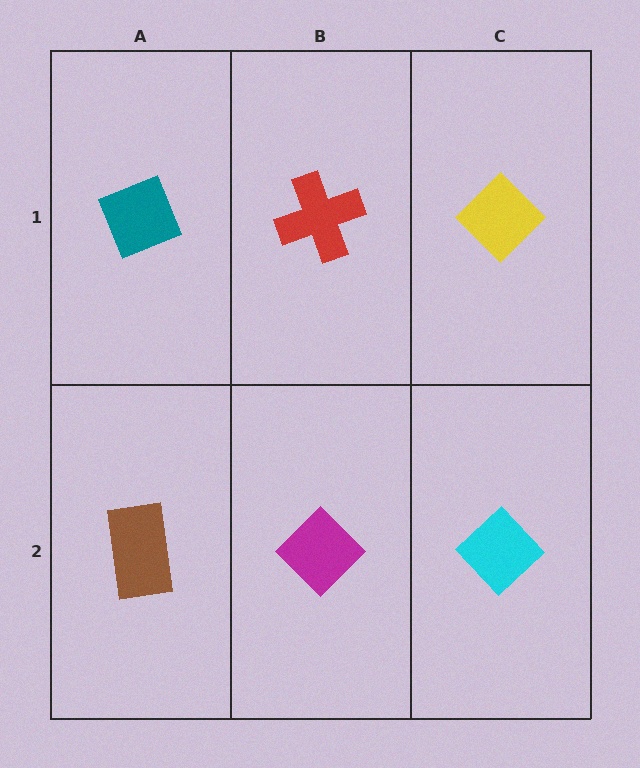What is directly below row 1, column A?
A brown rectangle.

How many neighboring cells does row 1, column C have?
2.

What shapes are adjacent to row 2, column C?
A yellow diamond (row 1, column C), a magenta diamond (row 2, column B).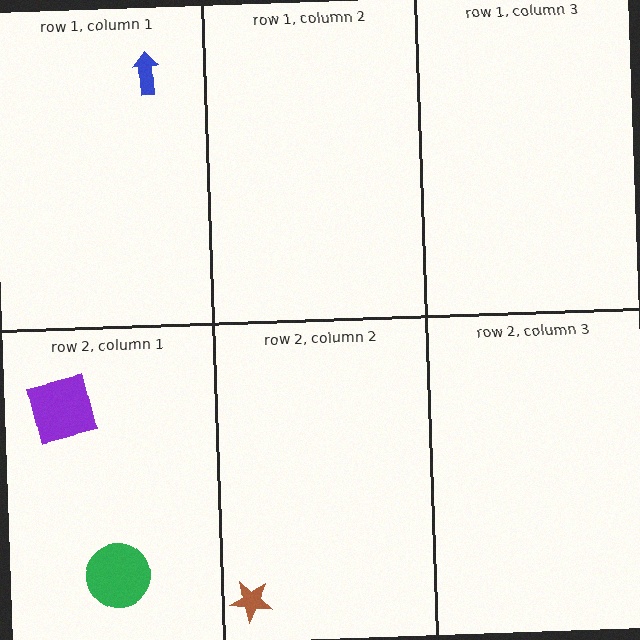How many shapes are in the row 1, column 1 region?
1.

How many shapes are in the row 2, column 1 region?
2.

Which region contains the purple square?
The row 2, column 1 region.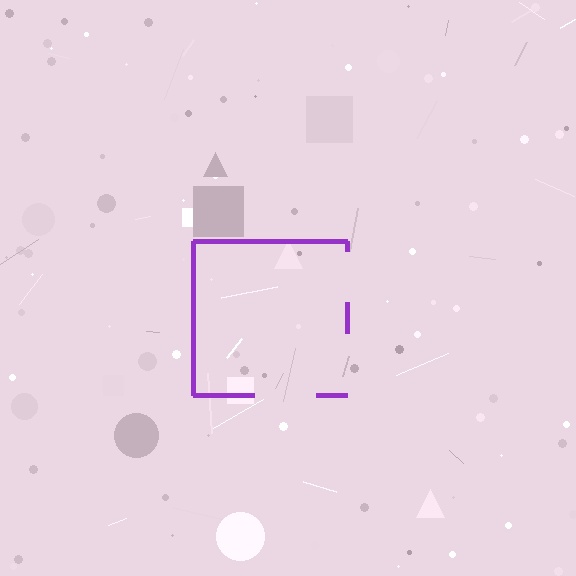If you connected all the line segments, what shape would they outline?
They would outline a square.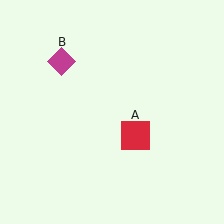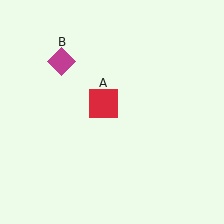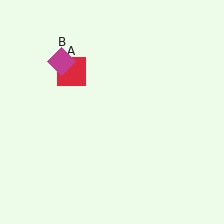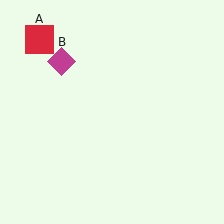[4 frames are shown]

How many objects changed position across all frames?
1 object changed position: red square (object A).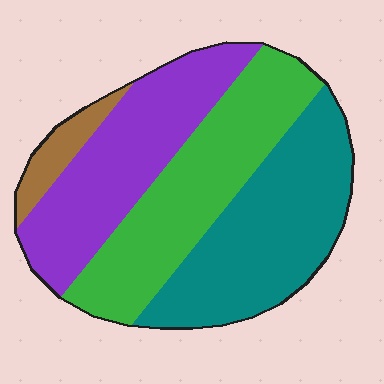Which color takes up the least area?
Brown, at roughly 5%.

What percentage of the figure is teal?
Teal covers roughly 35% of the figure.